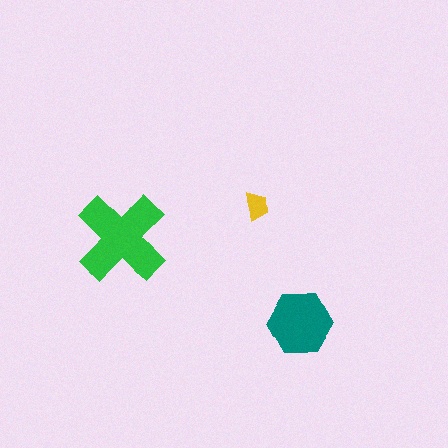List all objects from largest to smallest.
The green cross, the teal hexagon, the yellow trapezoid.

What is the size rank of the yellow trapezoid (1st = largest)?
3rd.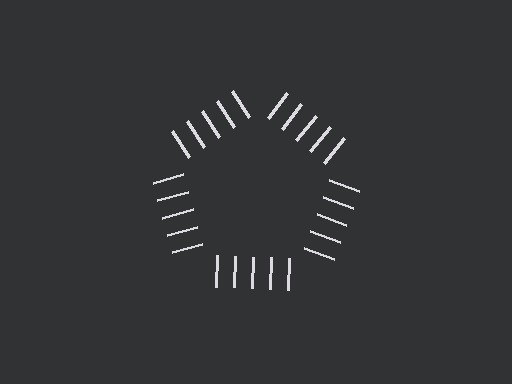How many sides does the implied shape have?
5 sides — the line-ends trace a pentagon.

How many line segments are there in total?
25 — 5 along each of the 5 edges.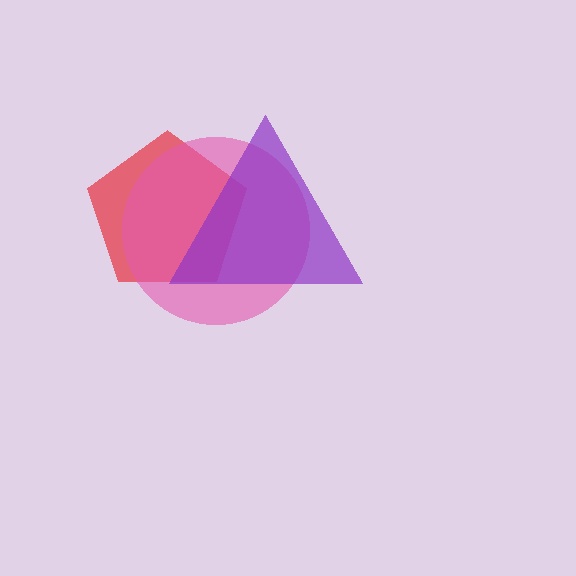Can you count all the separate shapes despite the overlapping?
Yes, there are 3 separate shapes.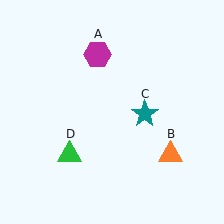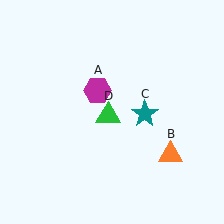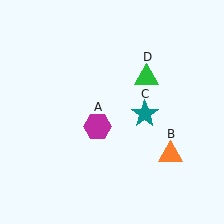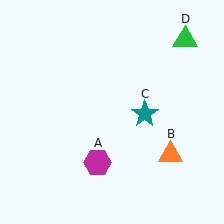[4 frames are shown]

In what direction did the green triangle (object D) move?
The green triangle (object D) moved up and to the right.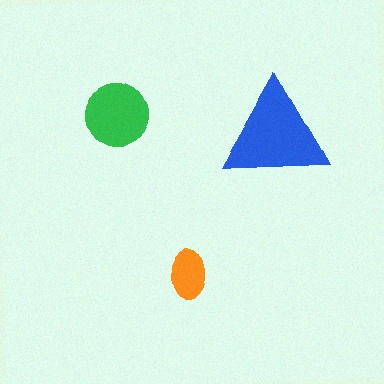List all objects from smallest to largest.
The orange ellipse, the green circle, the blue triangle.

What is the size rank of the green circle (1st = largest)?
2nd.